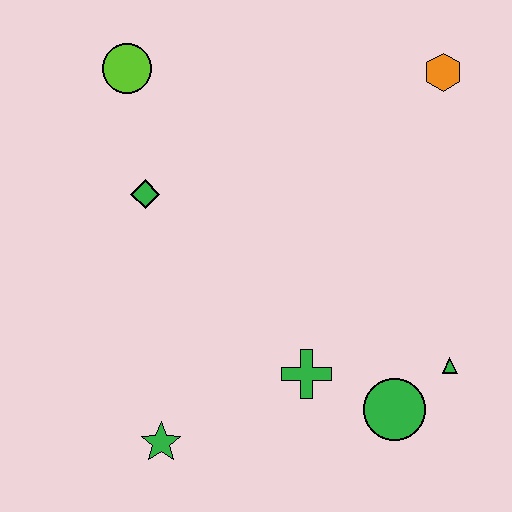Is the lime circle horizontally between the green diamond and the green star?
No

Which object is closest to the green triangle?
The green circle is closest to the green triangle.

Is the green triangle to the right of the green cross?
Yes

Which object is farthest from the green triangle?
The lime circle is farthest from the green triangle.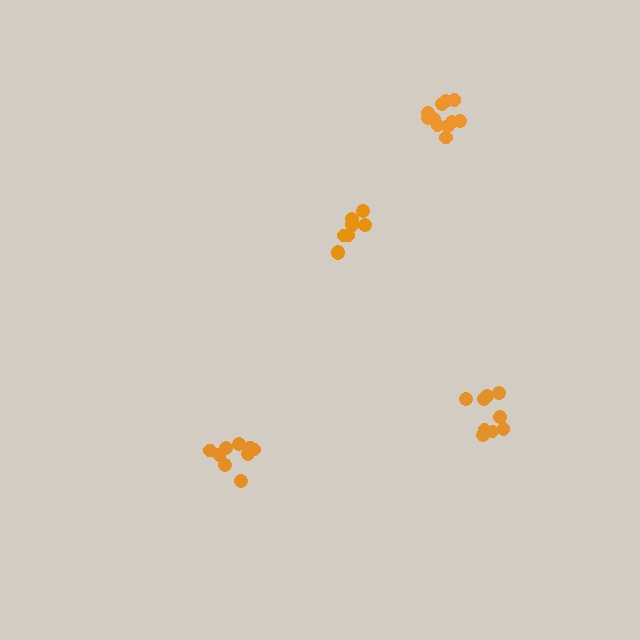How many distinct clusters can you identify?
There are 4 distinct clusters.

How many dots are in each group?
Group 1: 9 dots, Group 2: 9 dots, Group 3: 11 dots, Group 4: 9 dots (38 total).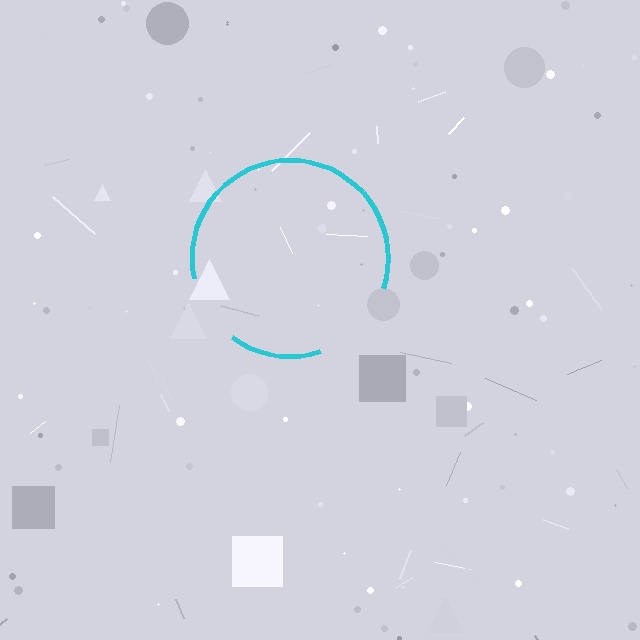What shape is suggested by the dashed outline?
The dashed outline suggests a circle.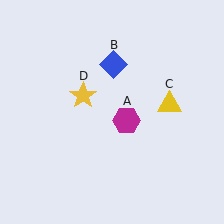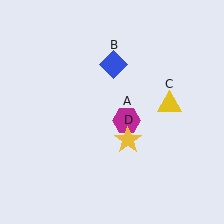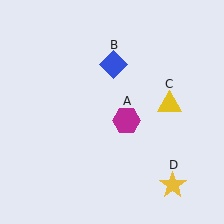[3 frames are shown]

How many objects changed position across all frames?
1 object changed position: yellow star (object D).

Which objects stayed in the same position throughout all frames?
Magenta hexagon (object A) and blue diamond (object B) and yellow triangle (object C) remained stationary.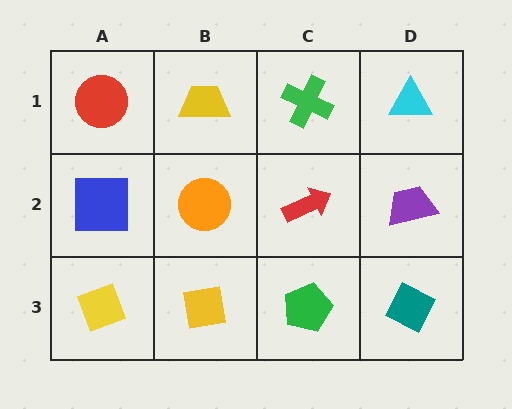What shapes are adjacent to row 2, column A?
A red circle (row 1, column A), a yellow diamond (row 3, column A), an orange circle (row 2, column B).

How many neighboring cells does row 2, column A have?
3.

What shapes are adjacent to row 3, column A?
A blue square (row 2, column A), a yellow square (row 3, column B).